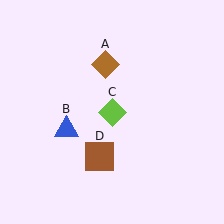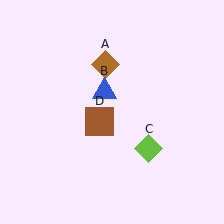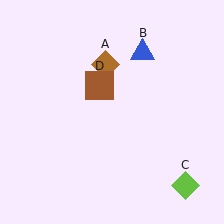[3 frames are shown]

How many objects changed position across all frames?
3 objects changed position: blue triangle (object B), lime diamond (object C), brown square (object D).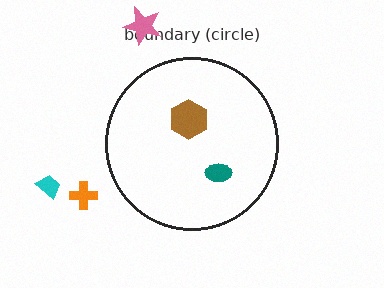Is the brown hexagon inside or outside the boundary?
Inside.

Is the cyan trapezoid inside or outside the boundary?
Outside.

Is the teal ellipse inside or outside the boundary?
Inside.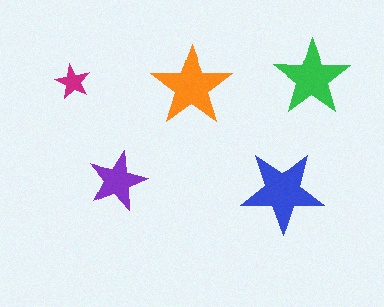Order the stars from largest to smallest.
the blue one, the orange one, the green one, the purple one, the magenta one.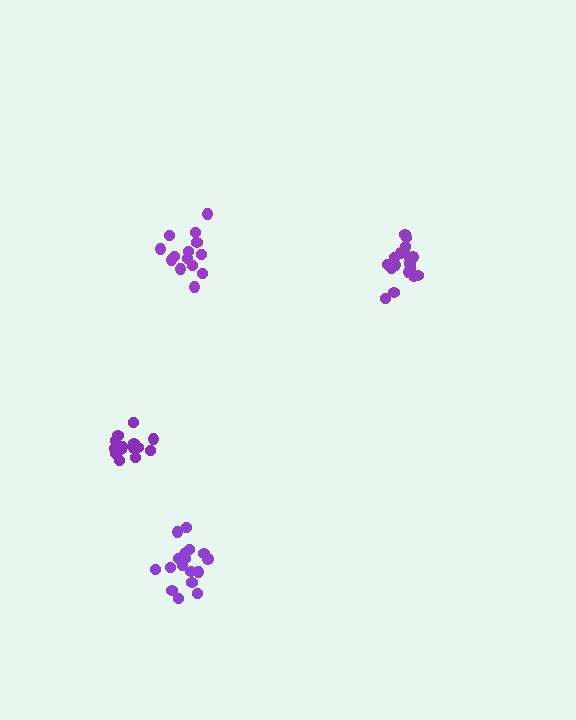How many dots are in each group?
Group 1: 14 dots, Group 2: 14 dots, Group 3: 17 dots, Group 4: 19 dots (64 total).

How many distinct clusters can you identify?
There are 4 distinct clusters.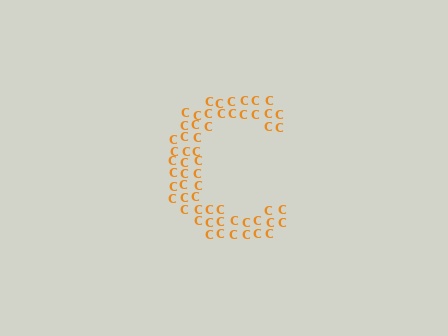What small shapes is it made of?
It is made of small letter C's.